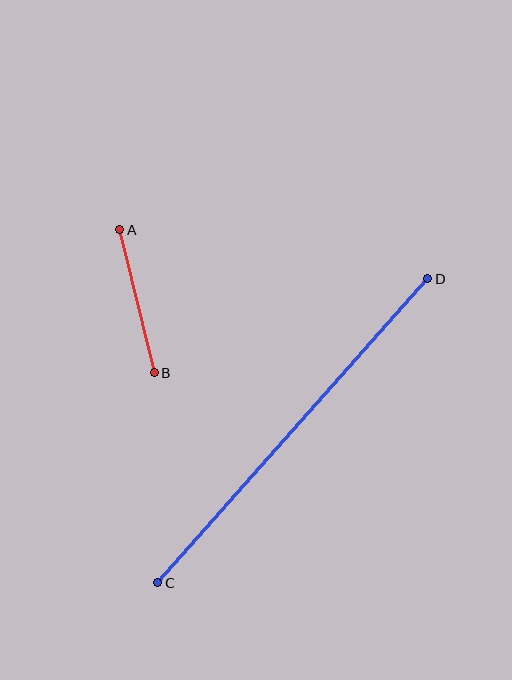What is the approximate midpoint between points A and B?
The midpoint is at approximately (137, 301) pixels.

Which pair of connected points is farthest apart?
Points C and D are farthest apart.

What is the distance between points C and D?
The distance is approximately 406 pixels.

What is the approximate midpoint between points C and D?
The midpoint is at approximately (293, 431) pixels.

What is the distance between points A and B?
The distance is approximately 147 pixels.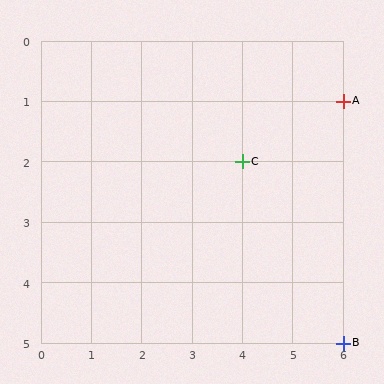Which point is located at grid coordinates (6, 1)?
Point A is at (6, 1).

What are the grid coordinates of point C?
Point C is at grid coordinates (4, 2).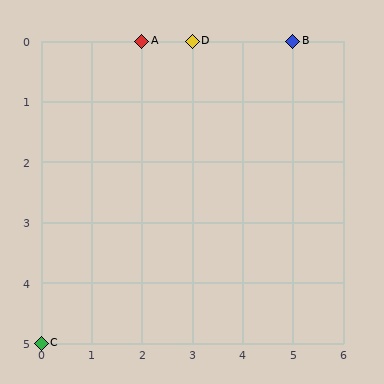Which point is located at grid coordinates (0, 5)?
Point C is at (0, 5).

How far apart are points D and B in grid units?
Points D and B are 2 columns apart.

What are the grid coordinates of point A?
Point A is at grid coordinates (2, 0).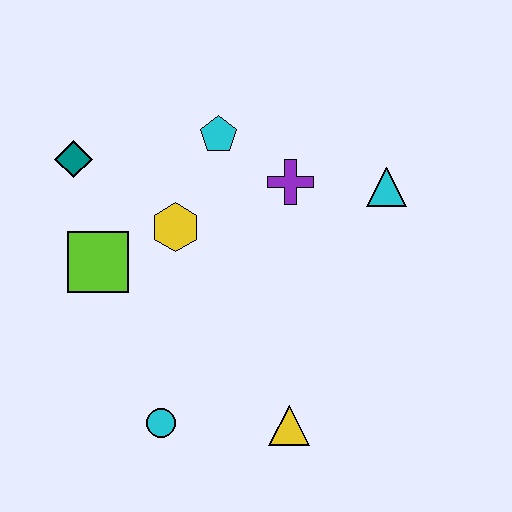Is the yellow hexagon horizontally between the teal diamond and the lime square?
No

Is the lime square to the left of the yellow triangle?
Yes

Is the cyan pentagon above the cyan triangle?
Yes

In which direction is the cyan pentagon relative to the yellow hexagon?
The cyan pentagon is above the yellow hexagon.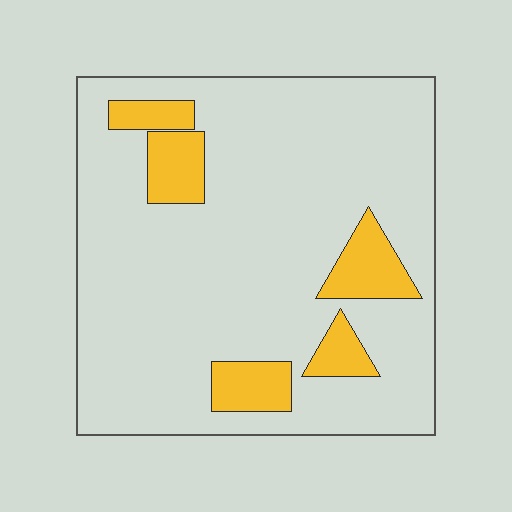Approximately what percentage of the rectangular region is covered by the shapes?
Approximately 15%.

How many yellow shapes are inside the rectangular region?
5.